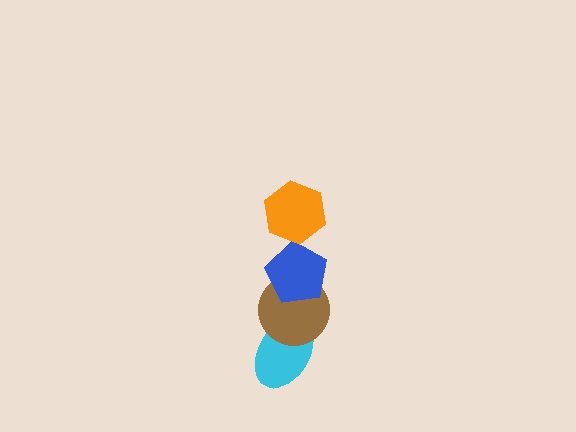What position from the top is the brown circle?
The brown circle is 3rd from the top.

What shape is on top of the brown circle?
The blue pentagon is on top of the brown circle.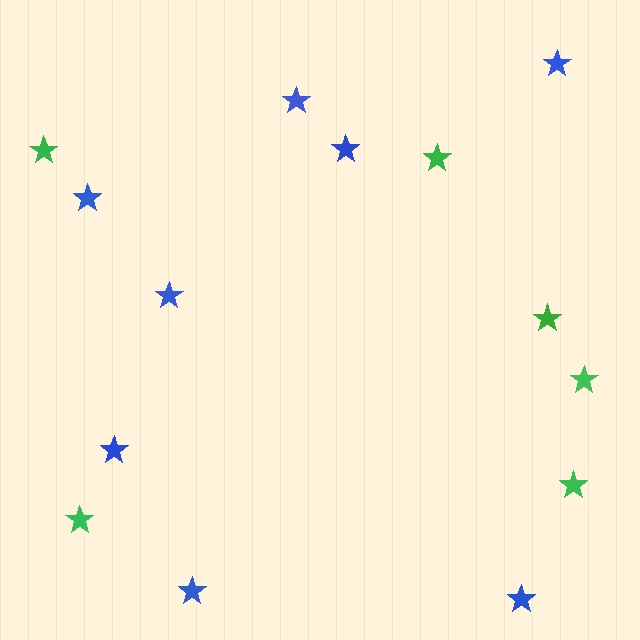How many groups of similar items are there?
There are 2 groups: one group of green stars (6) and one group of blue stars (8).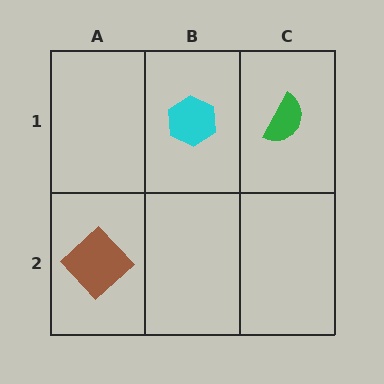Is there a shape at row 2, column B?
No, that cell is empty.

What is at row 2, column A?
A brown diamond.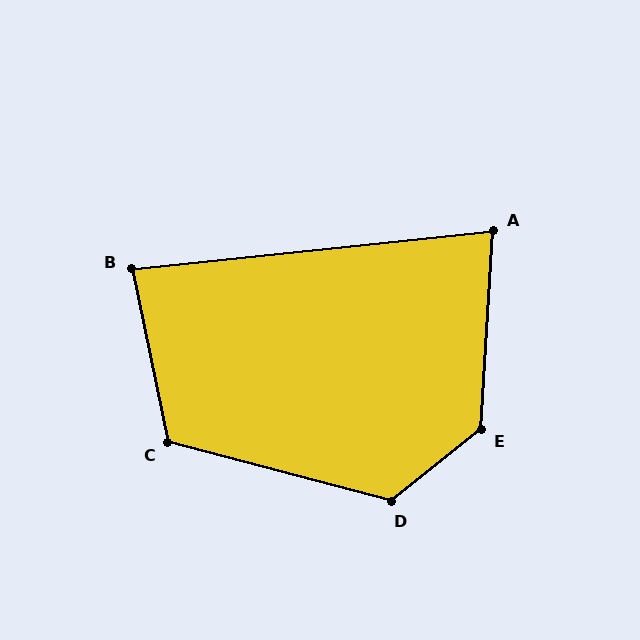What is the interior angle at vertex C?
Approximately 117 degrees (obtuse).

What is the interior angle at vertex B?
Approximately 84 degrees (acute).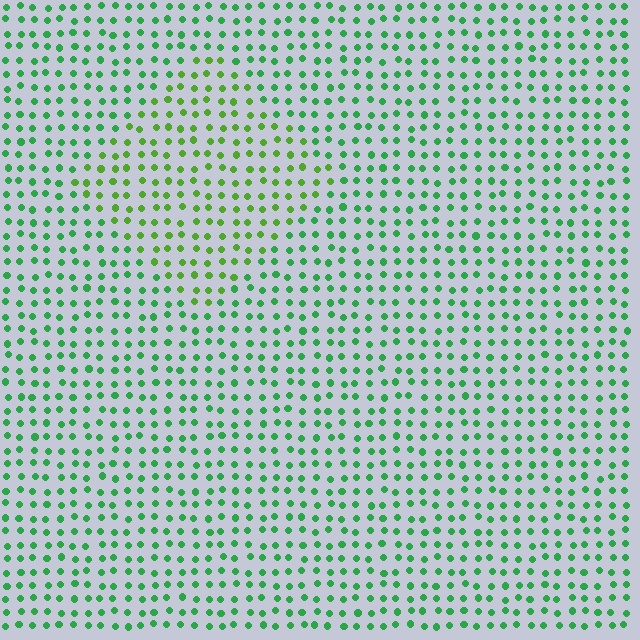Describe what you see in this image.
The image is filled with small green elements in a uniform arrangement. A diamond-shaped region is visible where the elements are tinted to a slightly different hue, forming a subtle color boundary.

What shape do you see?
I see a diamond.